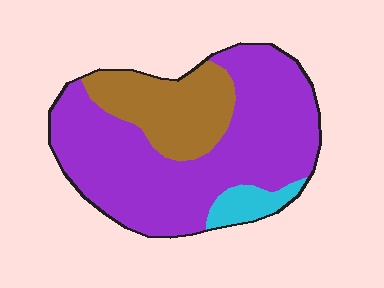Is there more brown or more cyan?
Brown.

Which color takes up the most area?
Purple, at roughly 70%.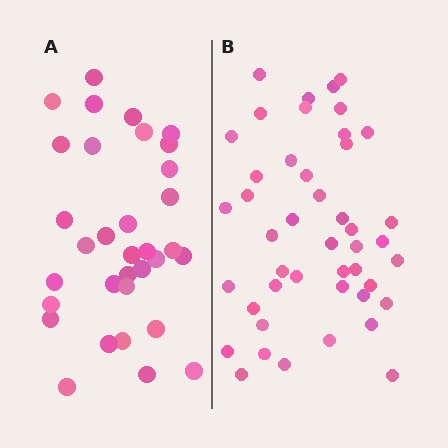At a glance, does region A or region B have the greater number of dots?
Region B (the right region) has more dots.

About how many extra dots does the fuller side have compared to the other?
Region B has roughly 12 or so more dots than region A.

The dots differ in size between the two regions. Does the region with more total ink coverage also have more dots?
No. Region A has more total ink coverage because its dots are larger, but region B actually contains more individual dots. Total area can be misleading — the number of items is what matters here.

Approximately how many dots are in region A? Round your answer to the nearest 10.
About 30 dots. (The exact count is 33, which rounds to 30.)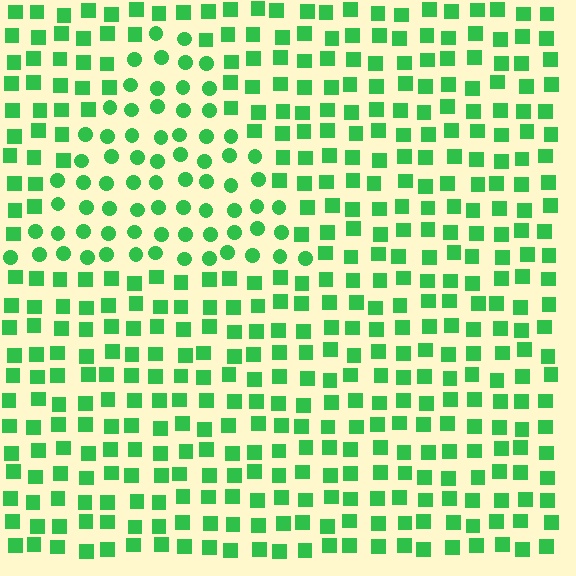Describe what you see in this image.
The image is filled with small green elements arranged in a uniform grid. A triangle-shaped region contains circles, while the surrounding area contains squares. The boundary is defined purely by the change in element shape.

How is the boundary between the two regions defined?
The boundary is defined by a change in element shape: circles inside vs. squares outside. All elements share the same color and spacing.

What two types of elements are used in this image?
The image uses circles inside the triangle region and squares outside it.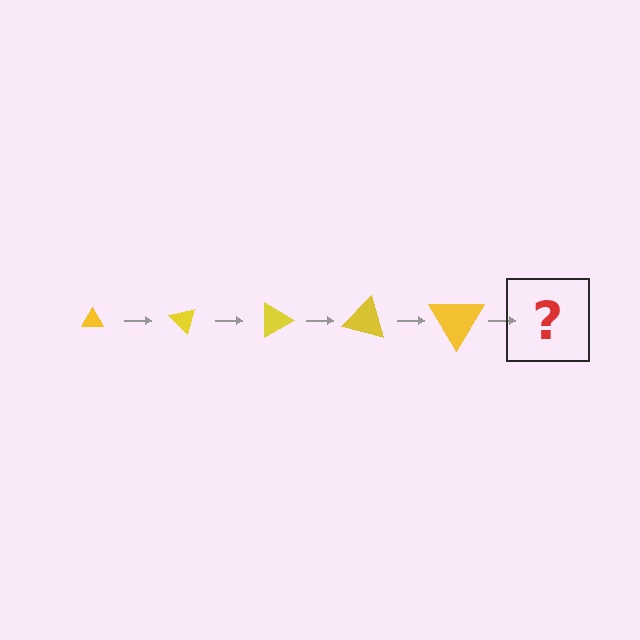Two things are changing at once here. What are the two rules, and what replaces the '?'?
The two rules are that the triangle grows larger each step and it rotates 45 degrees each step. The '?' should be a triangle, larger than the previous one and rotated 225 degrees from the start.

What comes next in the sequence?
The next element should be a triangle, larger than the previous one and rotated 225 degrees from the start.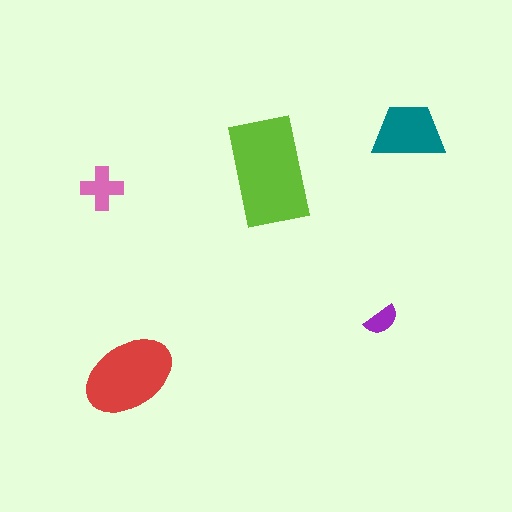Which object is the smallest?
The purple semicircle.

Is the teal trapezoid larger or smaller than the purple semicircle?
Larger.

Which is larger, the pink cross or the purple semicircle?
The pink cross.